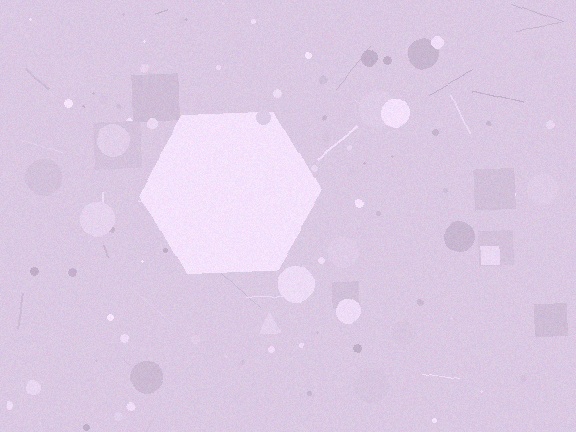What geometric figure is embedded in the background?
A hexagon is embedded in the background.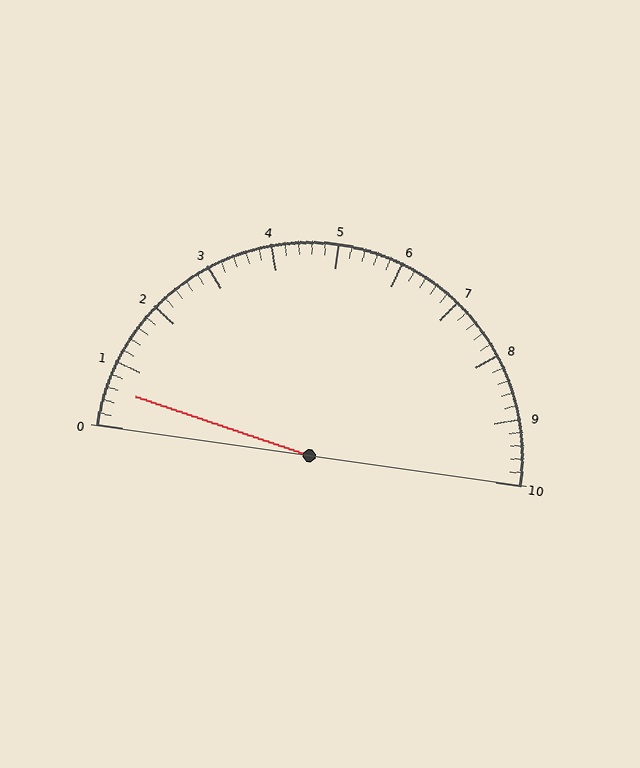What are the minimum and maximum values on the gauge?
The gauge ranges from 0 to 10.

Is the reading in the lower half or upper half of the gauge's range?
The reading is in the lower half of the range (0 to 10).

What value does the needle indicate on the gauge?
The needle indicates approximately 0.6.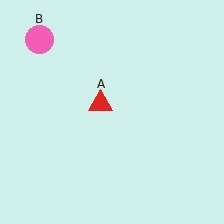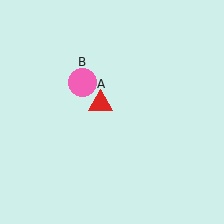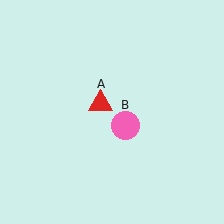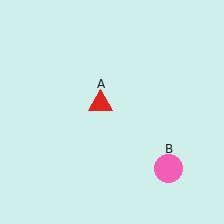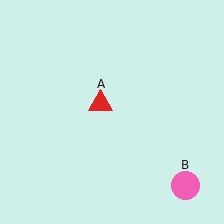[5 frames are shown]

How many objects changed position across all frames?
1 object changed position: pink circle (object B).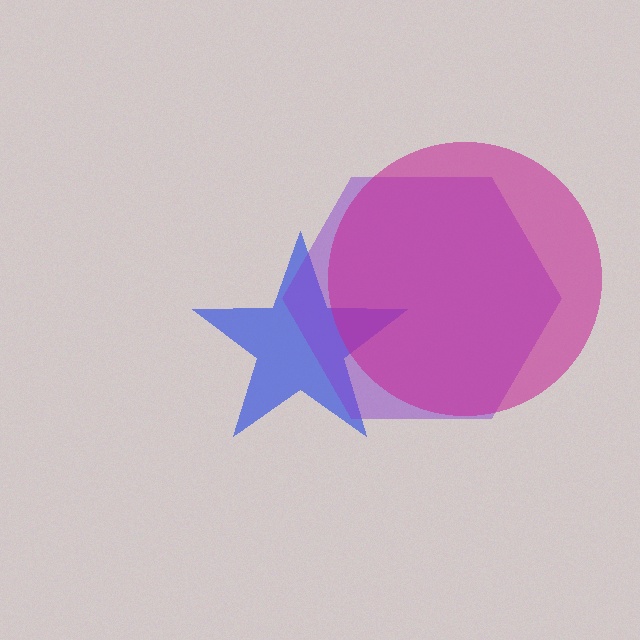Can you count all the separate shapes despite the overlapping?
Yes, there are 3 separate shapes.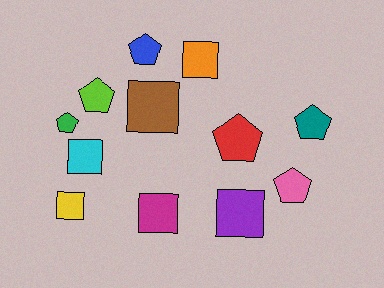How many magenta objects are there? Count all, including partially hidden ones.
There is 1 magenta object.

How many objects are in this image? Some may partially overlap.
There are 12 objects.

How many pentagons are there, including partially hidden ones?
There are 6 pentagons.